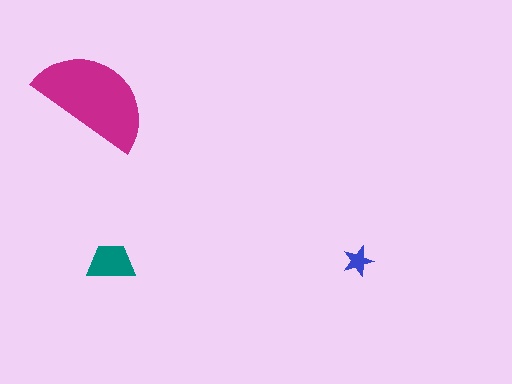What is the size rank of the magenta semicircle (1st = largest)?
1st.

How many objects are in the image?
There are 3 objects in the image.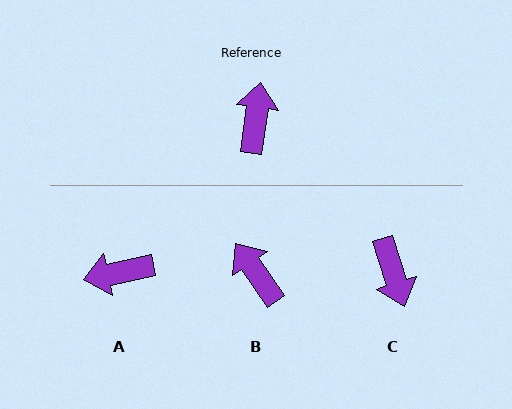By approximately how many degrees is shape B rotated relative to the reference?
Approximately 42 degrees counter-clockwise.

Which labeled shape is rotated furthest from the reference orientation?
C, about 154 degrees away.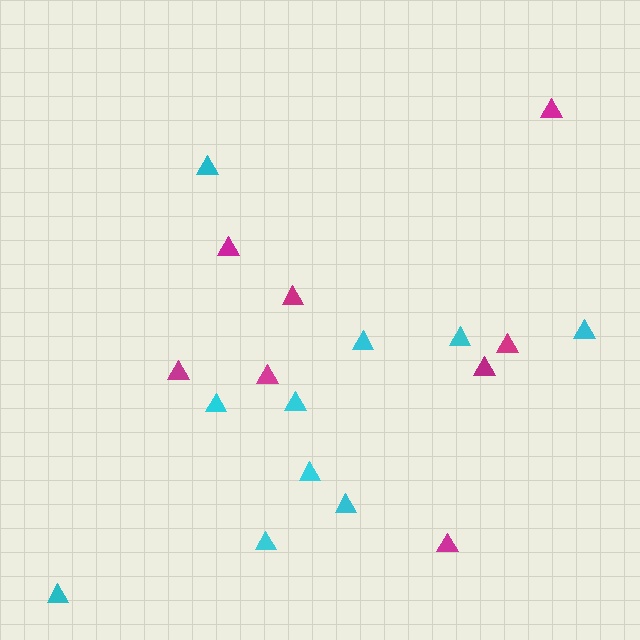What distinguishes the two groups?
There are 2 groups: one group of magenta triangles (8) and one group of cyan triangles (10).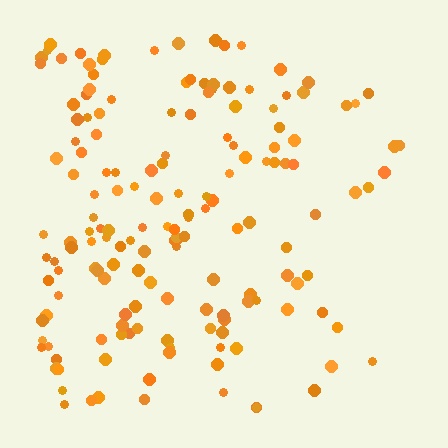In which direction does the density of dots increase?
From right to left, with the left side densest.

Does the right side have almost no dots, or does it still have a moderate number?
Still a moderate number, just noticeably fewer than the left.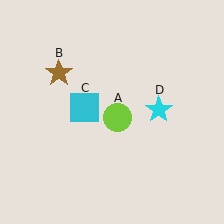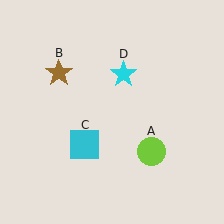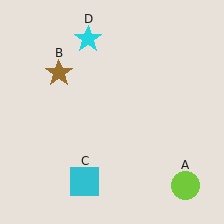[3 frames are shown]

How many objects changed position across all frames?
3 objects changed position: lime circle (object A), cyan square (object C), cyan star (object D).